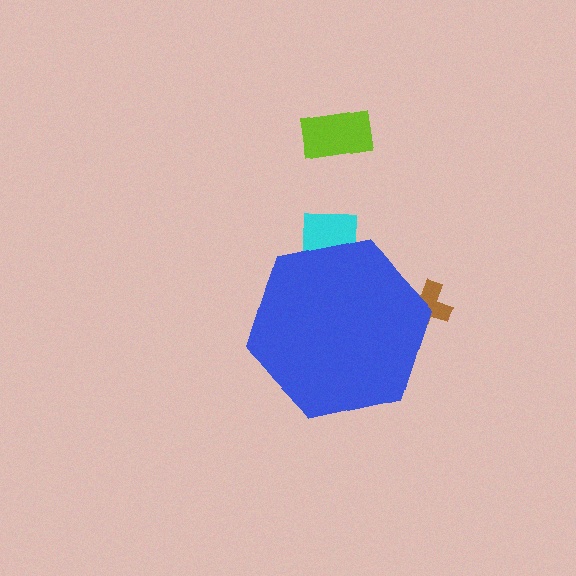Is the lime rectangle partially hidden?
No, the lime rectangle is fully visible.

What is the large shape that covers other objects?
A blue hexagon.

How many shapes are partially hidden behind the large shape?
2 shapes are partially hidden.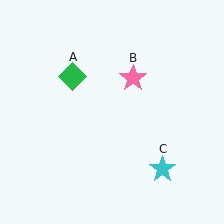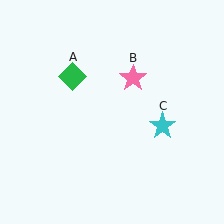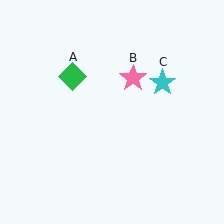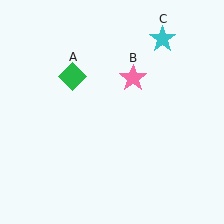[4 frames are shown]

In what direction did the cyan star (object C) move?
The cyan star (object C) moved up.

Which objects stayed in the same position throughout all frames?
Green diamond (object A) and pink star (object B) remained stationary.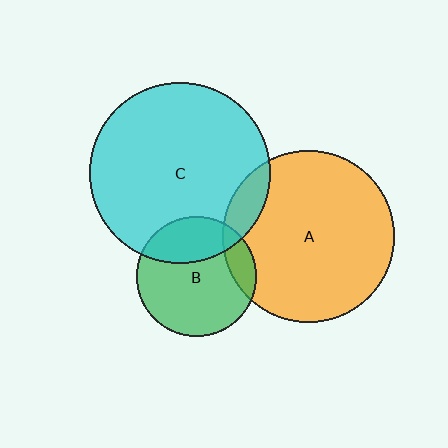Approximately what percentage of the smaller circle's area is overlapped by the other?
Approximately 10%.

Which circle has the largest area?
Circle C (cyan).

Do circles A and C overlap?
Yes.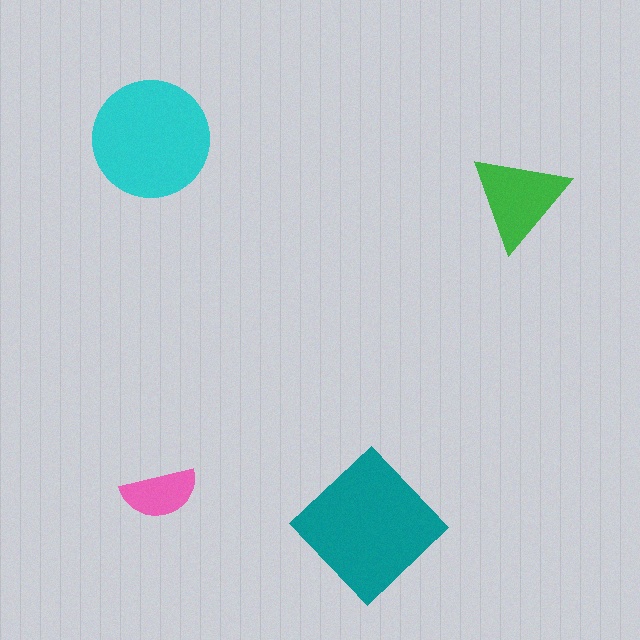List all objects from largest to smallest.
The teal diamond, the cyan circle, the green triangle, the pink semicircle.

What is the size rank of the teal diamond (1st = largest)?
1st.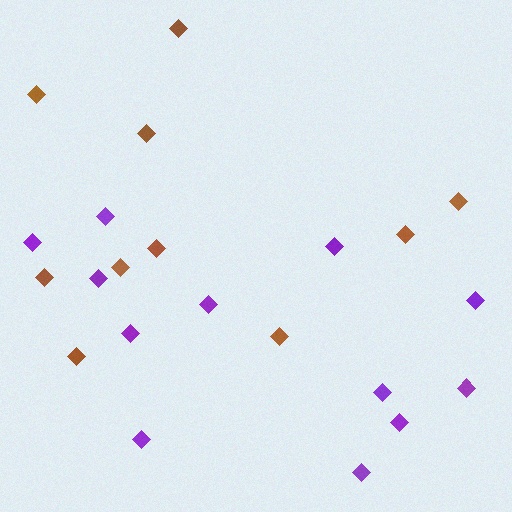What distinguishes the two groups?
There are 2 groups: one group of brown diamonds (10) and one group of purple diamonds (12).